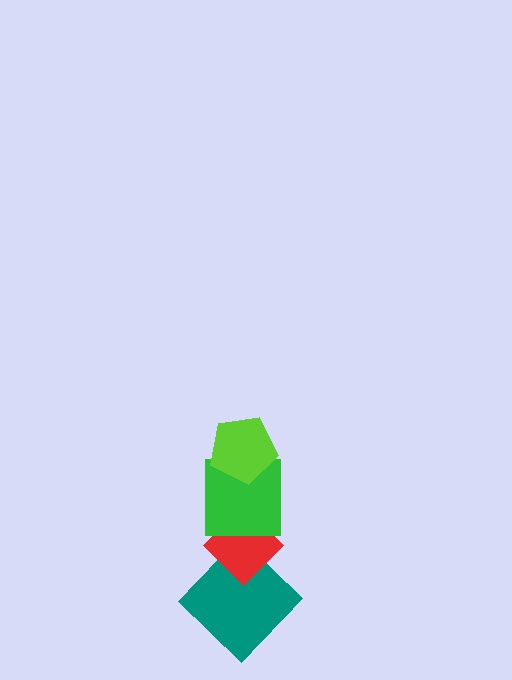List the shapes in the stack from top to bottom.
From top to bottom: the lime pentagon, the green square, the red diamond, the teal diamond.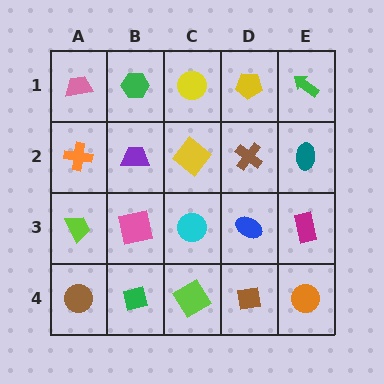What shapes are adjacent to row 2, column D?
A yellow pentagon (row 1, column D), a blue ellipse (row 3, column D), a yellow diamond (row 2, column C), a teal ellipse (row 2, column E).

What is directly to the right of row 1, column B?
A yellow circle.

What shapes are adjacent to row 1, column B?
A purple trapezoid (row 2, column B), a pink trapezoid (row 1, column A), a yellow circle (row 1, column C).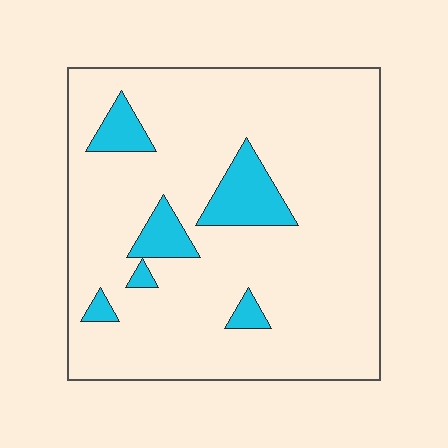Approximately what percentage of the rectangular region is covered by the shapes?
Approximately 10%.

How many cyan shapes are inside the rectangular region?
6.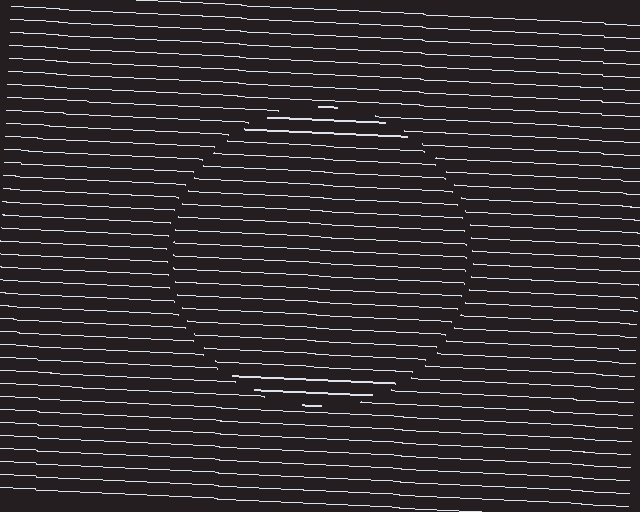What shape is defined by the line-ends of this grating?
An illusory circle. The interior of the shape contains the same grating, shifted by half a period — the contour is defined by the phase discontinuity where line-ends from the inner and outer gratings abut.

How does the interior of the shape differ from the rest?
The interior of the shape contains the same grating, shifted by half a period — the contour is defined by the phase discontinuity where line-ends from the inner and outer gratings abut.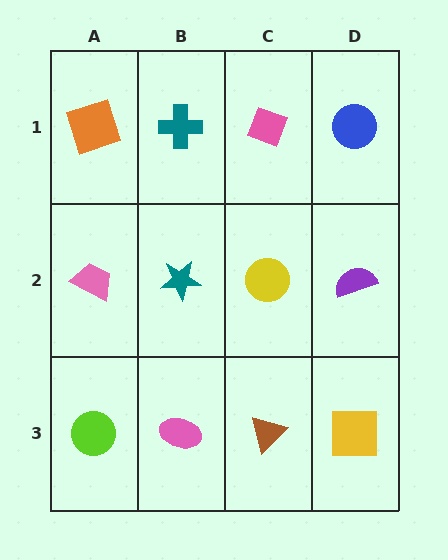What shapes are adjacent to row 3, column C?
A yellow circle (row 2, column C), a pink ellipse (row 3, column B), a yellow square (row 3, column D).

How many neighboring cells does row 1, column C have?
3.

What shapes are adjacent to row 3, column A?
A pink trapezoid (row 2, column A), a pink ellipse (row 3, column B).